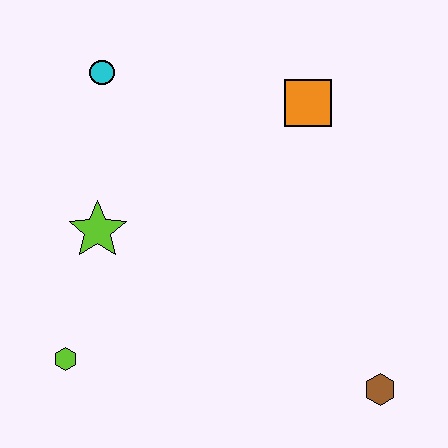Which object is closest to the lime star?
The lime hexagon is closest to the lime star.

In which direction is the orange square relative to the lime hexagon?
The orange square is above the lime hexagon.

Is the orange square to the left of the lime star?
No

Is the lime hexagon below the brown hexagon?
No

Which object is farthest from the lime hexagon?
The orange square is farthest from the lime hexagon.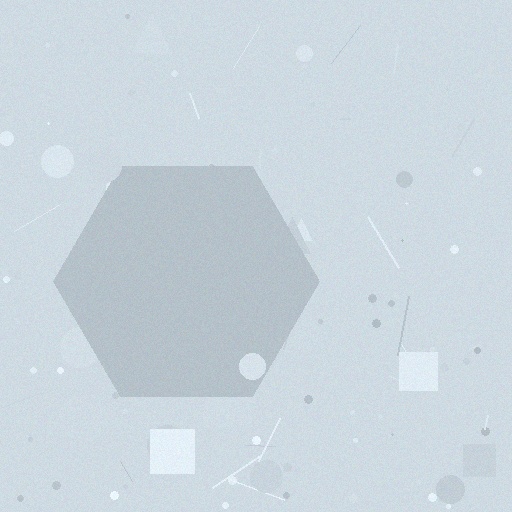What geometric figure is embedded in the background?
A hexagon is embedded in the background.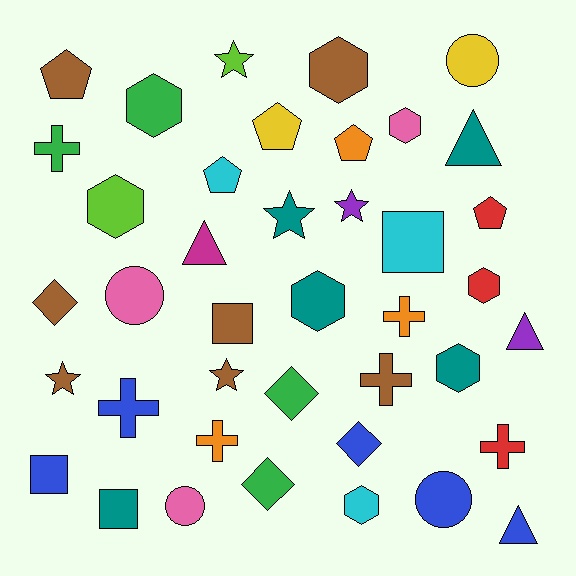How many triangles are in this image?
There are 4 triangles.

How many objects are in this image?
There are 40 objects.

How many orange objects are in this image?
There are 3 orange objects.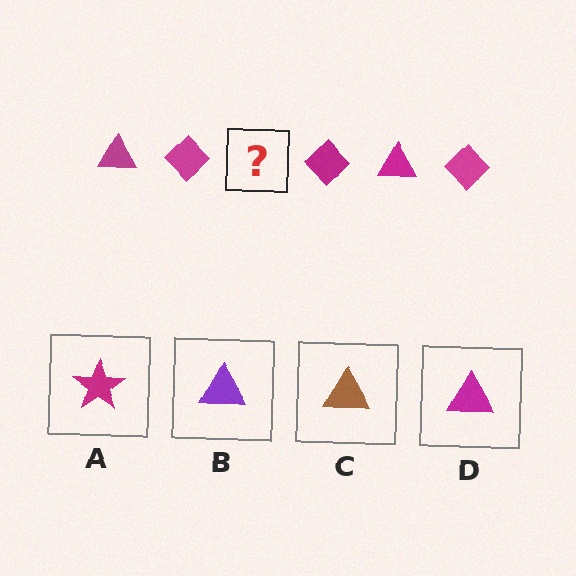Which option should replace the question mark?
Option D.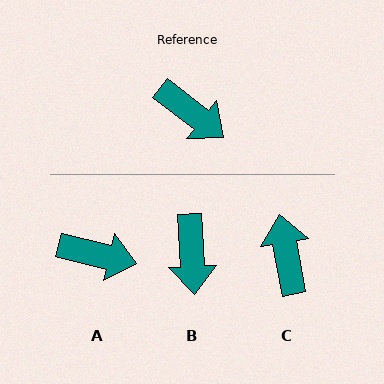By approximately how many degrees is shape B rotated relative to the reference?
Approximately 49 degrees clockwise.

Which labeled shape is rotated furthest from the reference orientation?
C, about 138 degrees away.